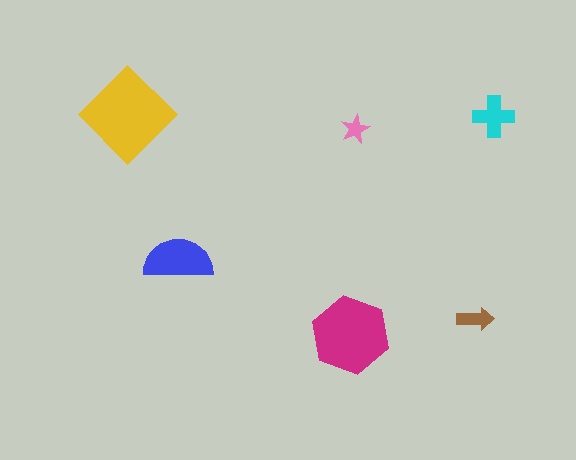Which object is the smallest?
The pink star.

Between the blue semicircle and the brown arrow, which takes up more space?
The blue semicircle.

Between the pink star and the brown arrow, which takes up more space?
The brown arrow.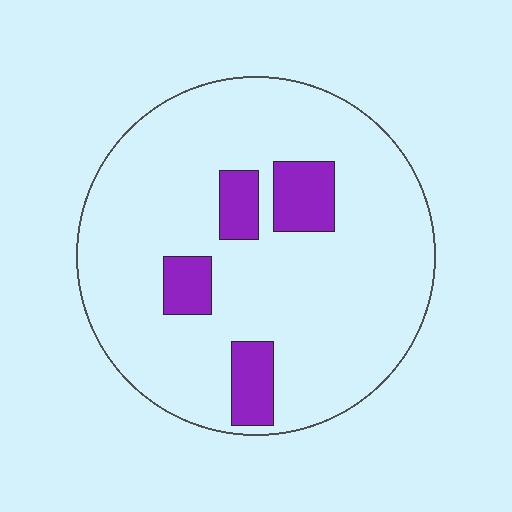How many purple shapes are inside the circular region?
4.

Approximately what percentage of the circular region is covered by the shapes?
Approximately 15%.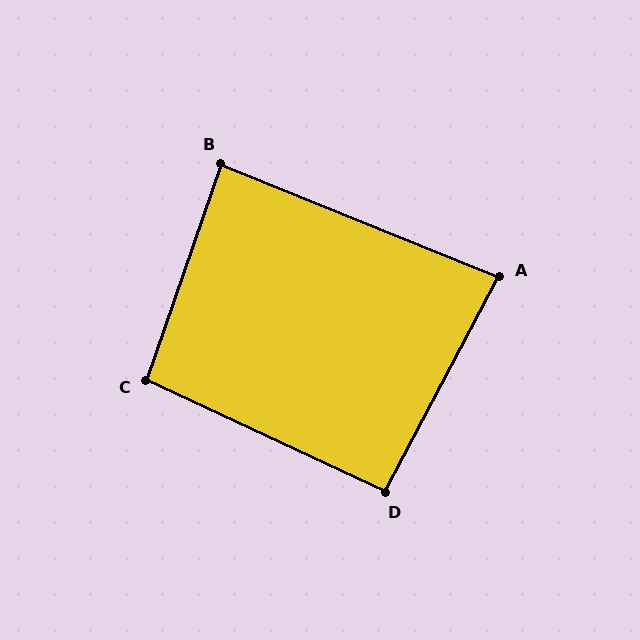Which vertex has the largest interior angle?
C, at approximately 96 degrees.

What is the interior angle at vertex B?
Approximately 87 degrees (approximately right).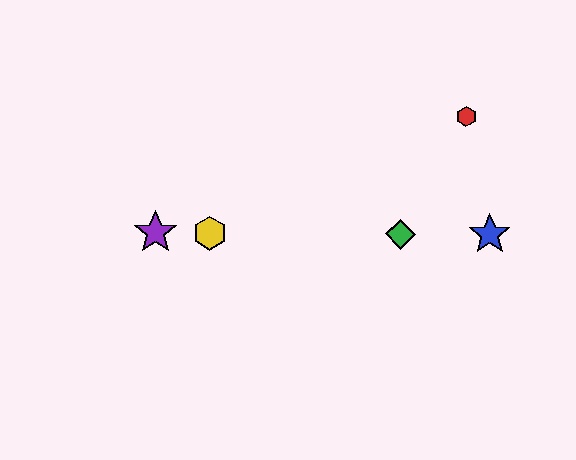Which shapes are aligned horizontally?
The blue star, the green diamond, the yellow hexagon, the purple star are aligned horizontally.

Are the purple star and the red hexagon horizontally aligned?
No, the purple star is at y≈233 and the red hexagon is at y≈116.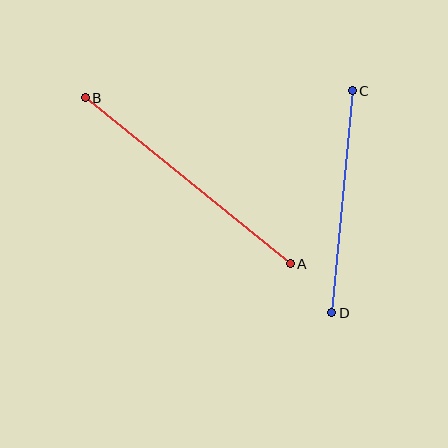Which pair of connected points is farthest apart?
Points A and B are farthest apart.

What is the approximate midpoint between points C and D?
The midpoint is at approximately (342, 202) pixels.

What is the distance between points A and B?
The distance is approximately 264 pixels.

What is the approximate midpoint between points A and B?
The midpoint is at approximately (188, 181) pixels.